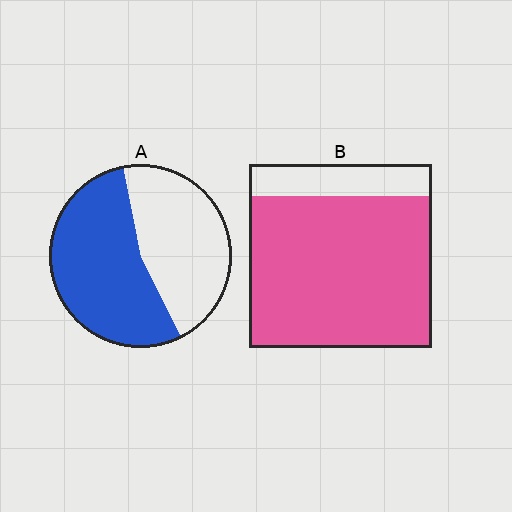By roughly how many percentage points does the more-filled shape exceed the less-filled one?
By roughly 30 percentage points (B over A).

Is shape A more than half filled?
Yes.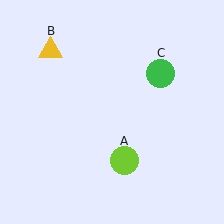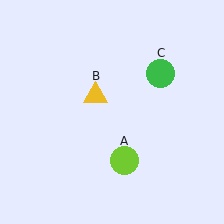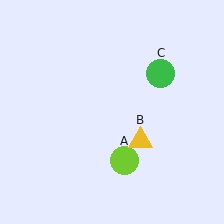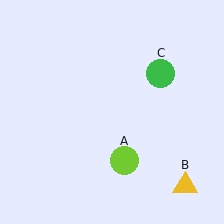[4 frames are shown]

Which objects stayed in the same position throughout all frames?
Lime circle (object A) and green circle (object C) remained stationary.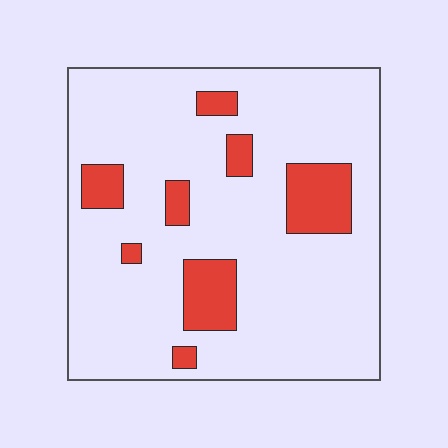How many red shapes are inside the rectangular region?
8.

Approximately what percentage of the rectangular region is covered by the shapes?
Approximately 15%.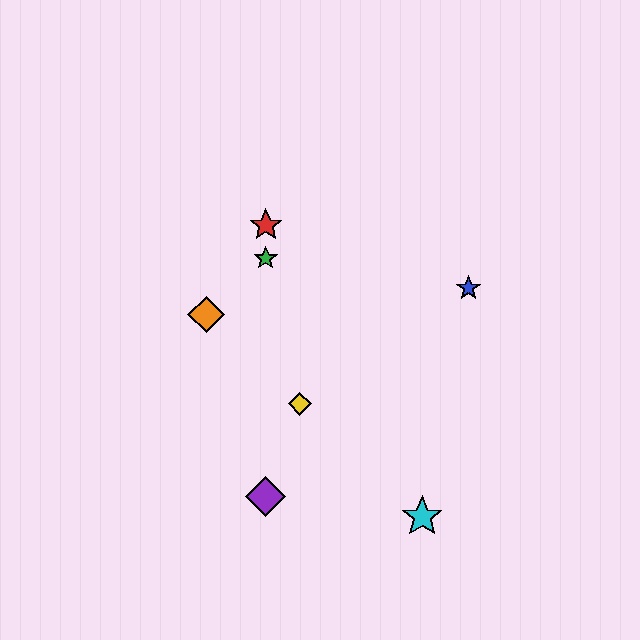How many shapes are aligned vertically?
3 shapes (the red star, the green star, the purple diamond) are aligned vertically.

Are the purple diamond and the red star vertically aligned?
Yes, both are at x≈266.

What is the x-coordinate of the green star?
The green star is at x≈266.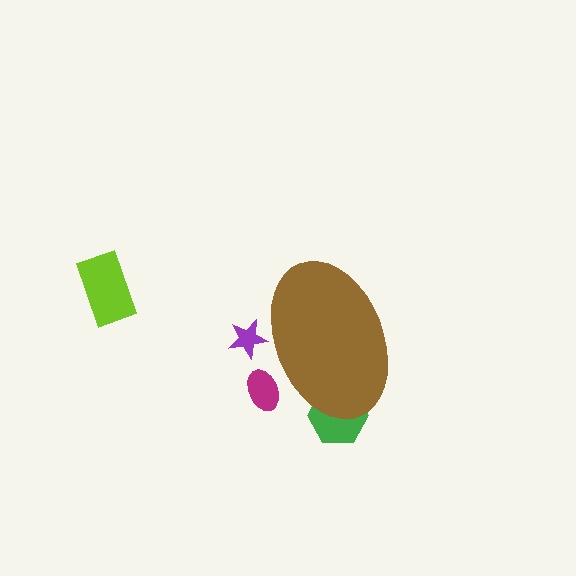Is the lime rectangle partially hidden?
No, the lime rectangle is fully visible.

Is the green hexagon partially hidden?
Yes, the green hexagon is partially hidden behind the brown ellipse.